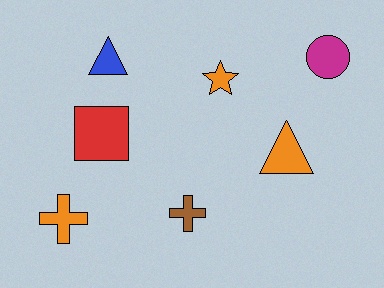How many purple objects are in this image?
There are no purple objects.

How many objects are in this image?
There are 7 objects.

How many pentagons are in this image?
There are no pentagons.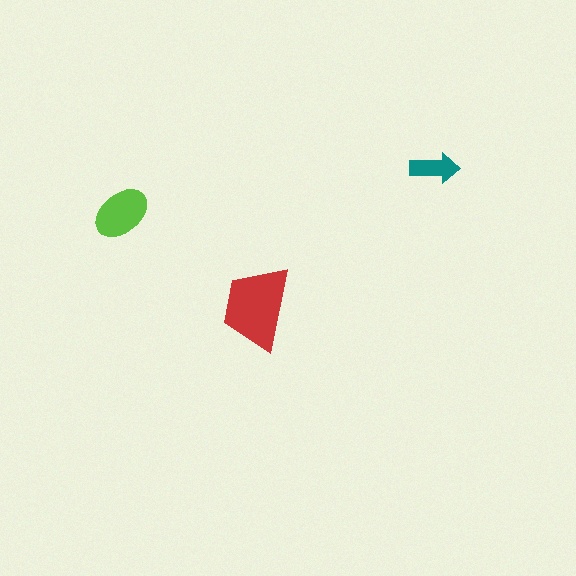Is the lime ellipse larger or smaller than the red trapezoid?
Smaller.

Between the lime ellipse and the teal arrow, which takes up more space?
The lime ellipse.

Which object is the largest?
The red trapezoid.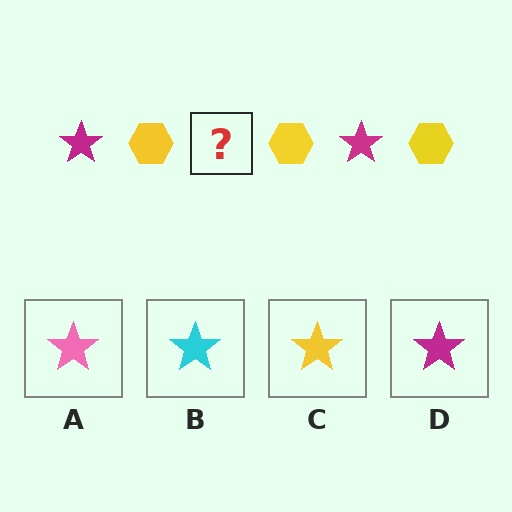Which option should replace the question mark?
Option D.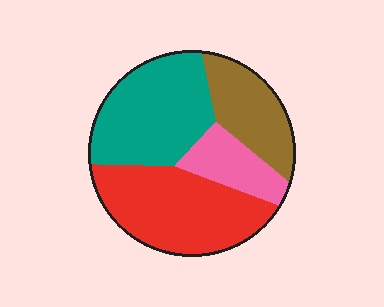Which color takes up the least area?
Pink, at roughly 15%.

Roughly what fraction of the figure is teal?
Teal covers around 35% of the figure.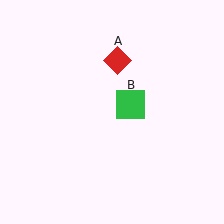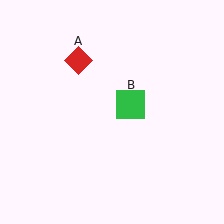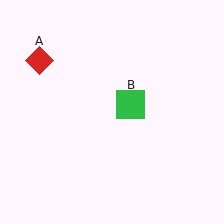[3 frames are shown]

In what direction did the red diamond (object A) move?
The red diamond (object A) moved left.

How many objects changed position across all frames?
1 object changed position: red diamond (object A).